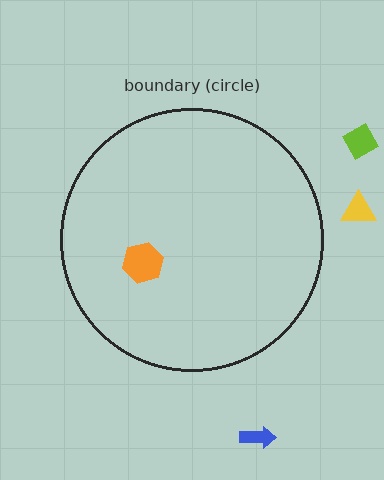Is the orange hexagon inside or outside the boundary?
Inside.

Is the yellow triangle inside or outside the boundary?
Outside.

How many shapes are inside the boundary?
1 inside, 3 outside.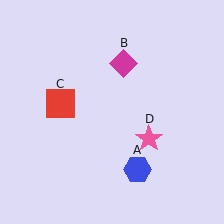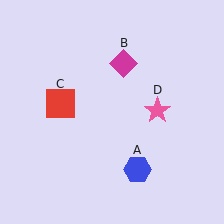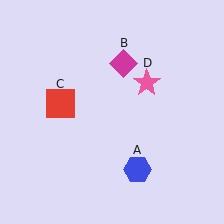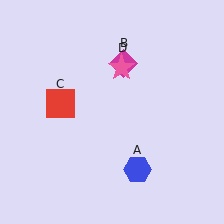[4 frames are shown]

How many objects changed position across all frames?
1 object changed position: pink star (object D).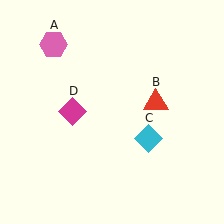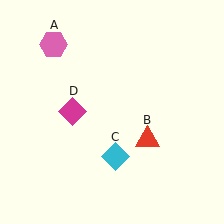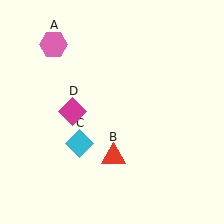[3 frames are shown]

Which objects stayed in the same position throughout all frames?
Pink hexagon (object A) and magenta diamond (object D) remained stationary.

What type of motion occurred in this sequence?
The red triangle (object B), cyan diamond (object C) rotated clockwise around the center of the scene.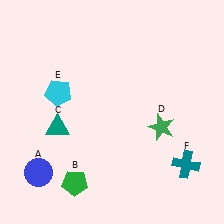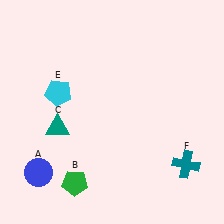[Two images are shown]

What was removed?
The green star (D) was removed in Image 2.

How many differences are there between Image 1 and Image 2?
There is 1 difference between the two images.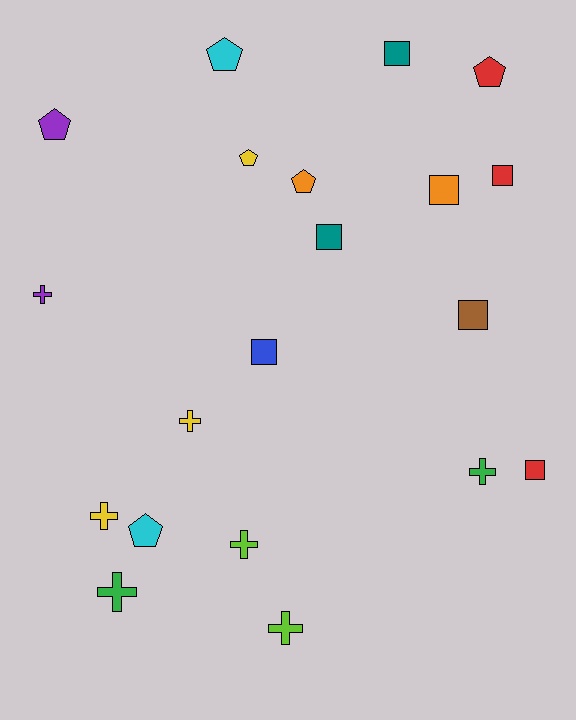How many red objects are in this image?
There are 3 red objects.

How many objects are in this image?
There are 20 objects.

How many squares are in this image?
There are 7 squares.